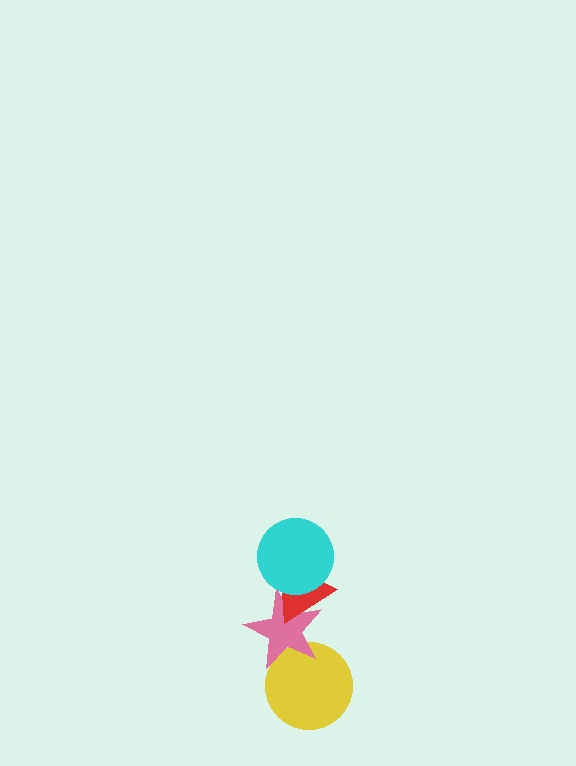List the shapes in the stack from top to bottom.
From top to bottom: the cyan circle, the red triangle, the pink star, the yellow circle.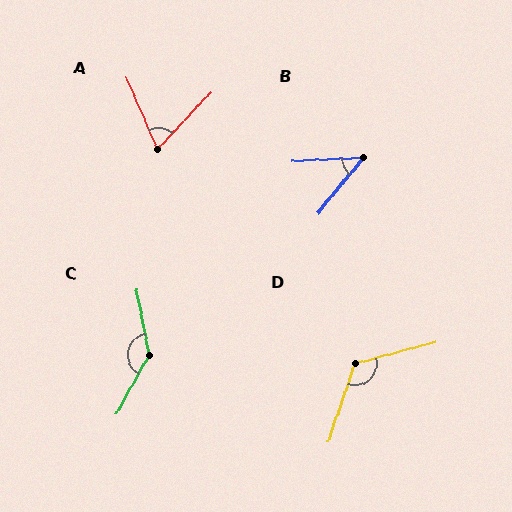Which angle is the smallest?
B, at approximately 48 degrees.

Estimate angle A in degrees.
Approximately 67 degrees.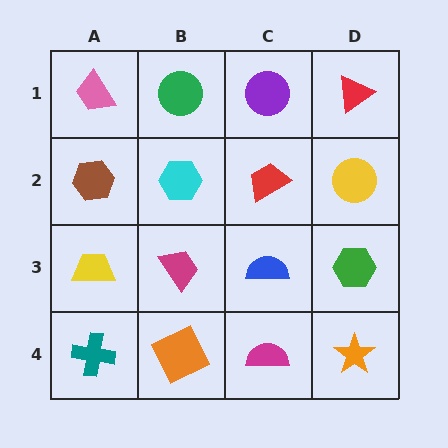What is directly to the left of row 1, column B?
A pink trapezoid.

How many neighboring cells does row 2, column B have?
4.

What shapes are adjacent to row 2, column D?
A red triangle (row 1, column D), a green hexagon (row 3, column D), a red trapezoid (row 2, column C).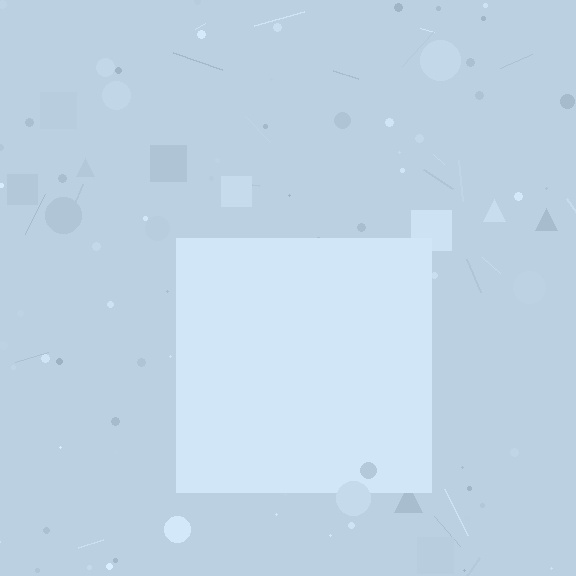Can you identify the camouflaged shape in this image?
The camouflaged shape is a square.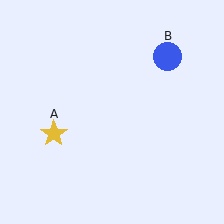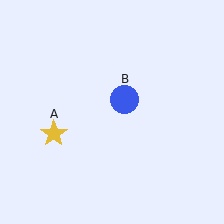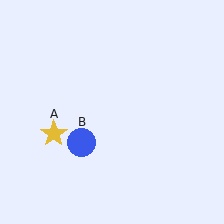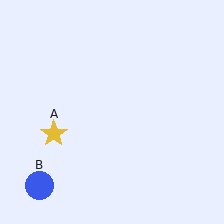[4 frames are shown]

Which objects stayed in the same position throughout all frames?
Yellow star (object A) remained stationary.